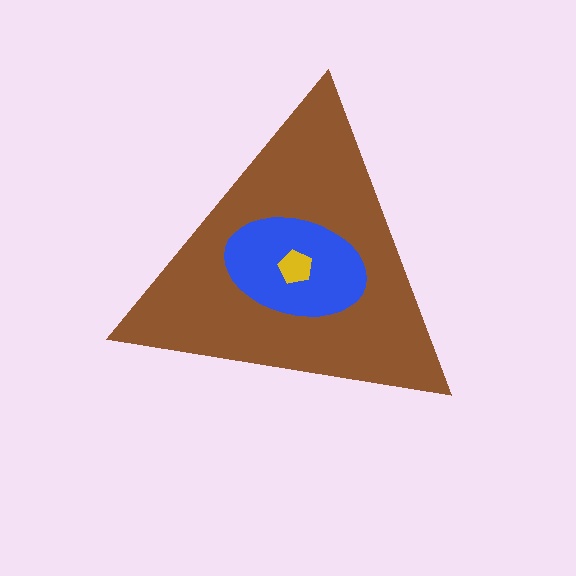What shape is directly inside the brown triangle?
The blue ellipse.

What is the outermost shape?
The brown triangle.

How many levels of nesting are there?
3.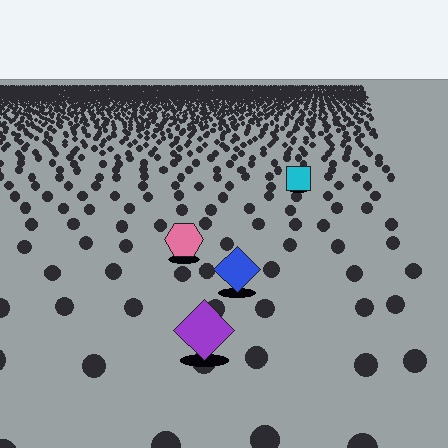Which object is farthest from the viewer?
The cyan square is farthest from the viewer. It appears smaller and the ground texture around it is denser.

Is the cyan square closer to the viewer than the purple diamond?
No. The purple diamond is closer — you can tell from the texture gradient: the ground texture is coarser near it.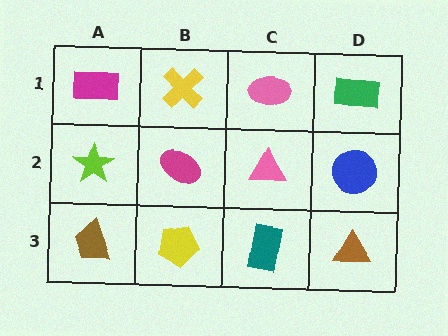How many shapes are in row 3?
4 shapes.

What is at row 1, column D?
A green rectangle.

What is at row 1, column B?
A yellow cross.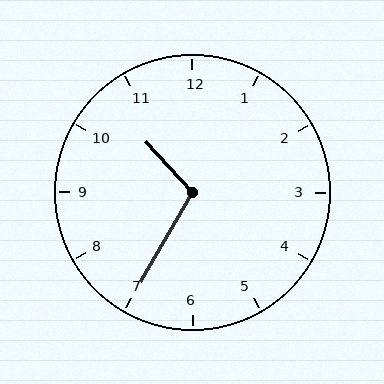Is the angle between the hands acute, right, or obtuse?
It is obtuse.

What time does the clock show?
10:35.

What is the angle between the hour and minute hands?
Approximately 108 degrees.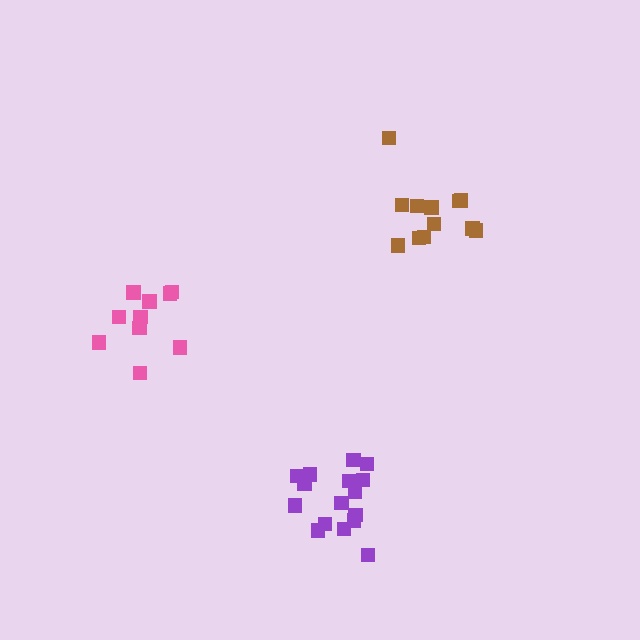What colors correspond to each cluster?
The clusters are colored: pink, brown, purple.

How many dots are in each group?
Group 1: 10 dots, Group 2: 12 dots, Group 3: 16 dots (38 total).